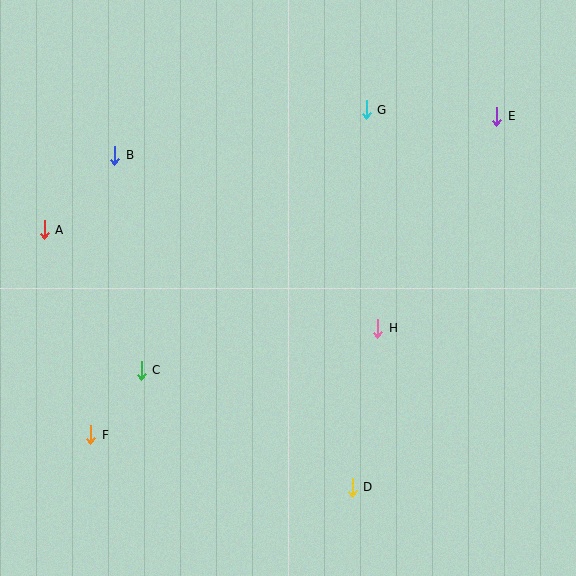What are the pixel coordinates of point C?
Point C is at (141, 370).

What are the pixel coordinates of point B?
Point B is at (115, 155).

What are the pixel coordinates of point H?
Point H is at (378, 328).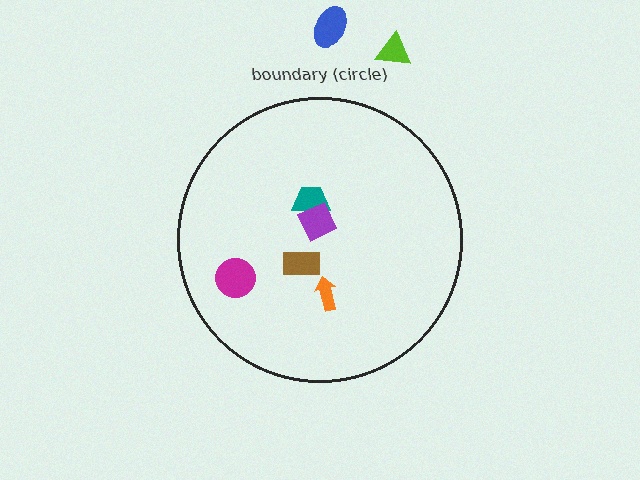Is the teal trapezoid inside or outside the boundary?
Inside.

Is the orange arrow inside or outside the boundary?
Inside.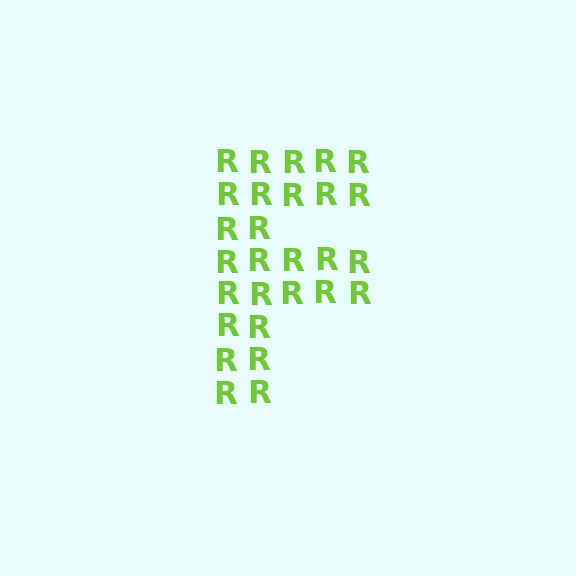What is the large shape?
The large shape is the letter F.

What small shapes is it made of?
It is made of small letter R's.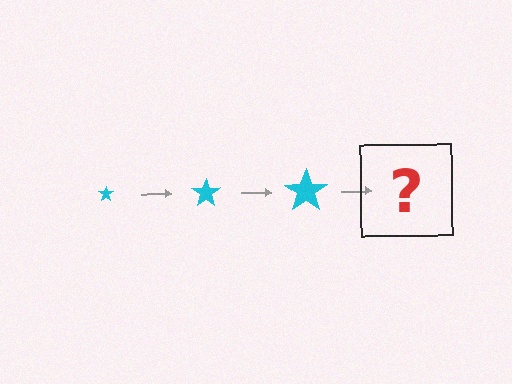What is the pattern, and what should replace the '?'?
The pattern is that the star gets progressively larger each step. The '?' should be a cyan star, larger than the previous one.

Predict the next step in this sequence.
The next step is a cyan star, larger than the previous one.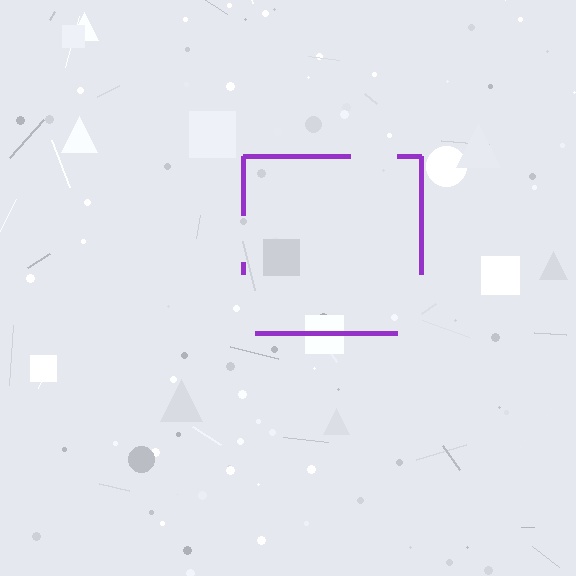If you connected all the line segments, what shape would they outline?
They would outline a square.